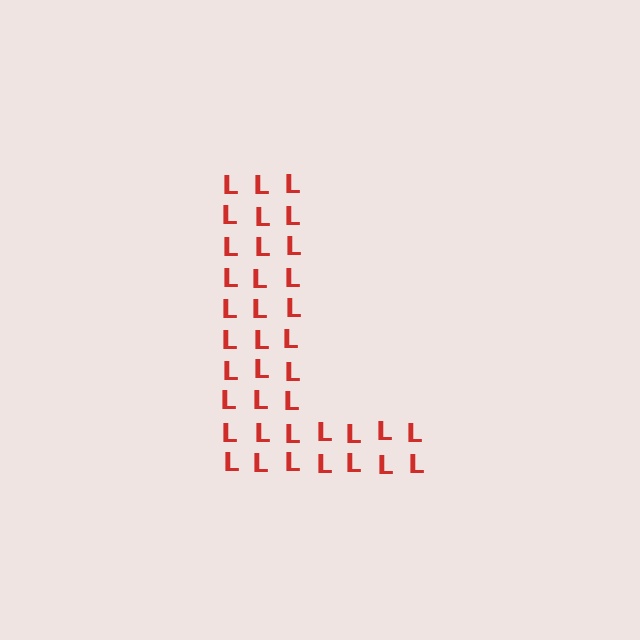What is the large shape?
The large shape is the letter L.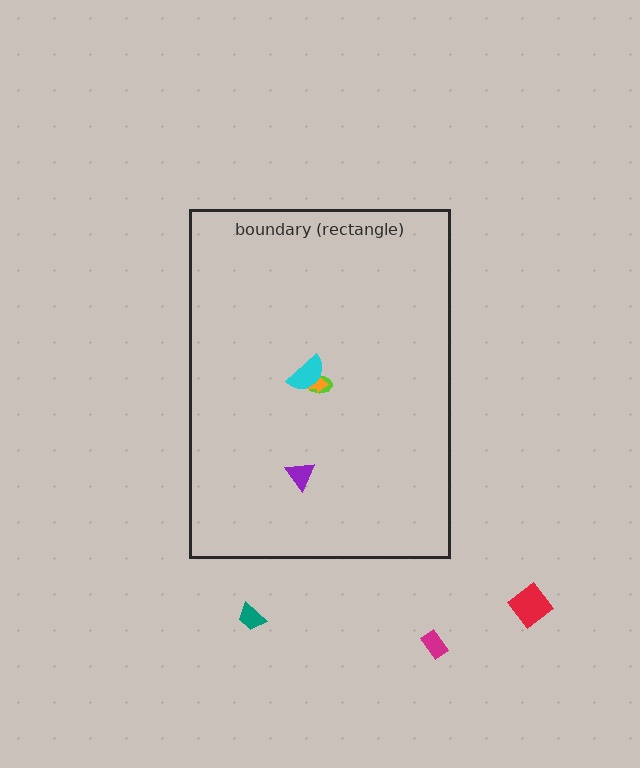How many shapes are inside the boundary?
4 inside, 3 outside.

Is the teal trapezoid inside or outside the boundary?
Outside.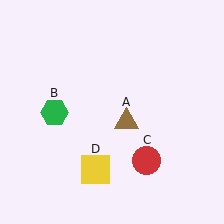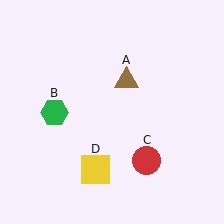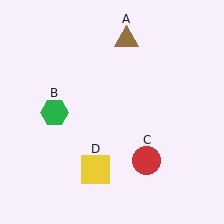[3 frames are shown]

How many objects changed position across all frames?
1 object changed position: brown triangle (object A).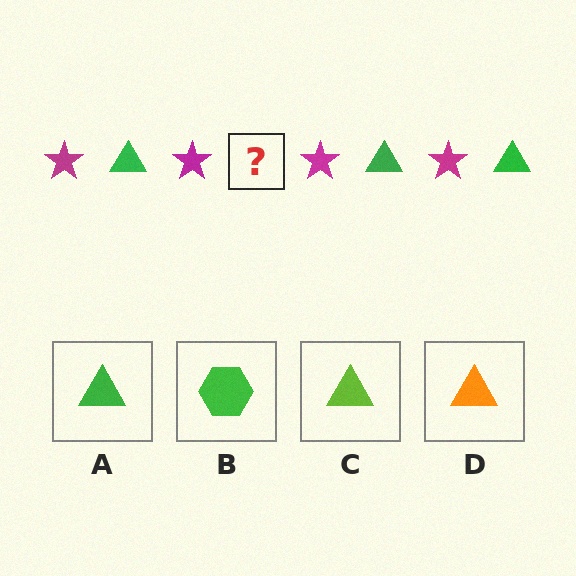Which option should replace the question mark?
Option A.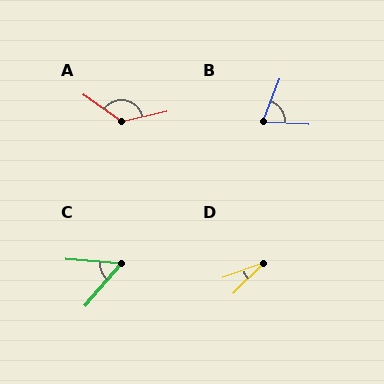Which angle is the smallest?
D, at approximately 25 degrees.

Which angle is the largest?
A, at approximately 132 degrees.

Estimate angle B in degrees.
Approximately 72 degrees.